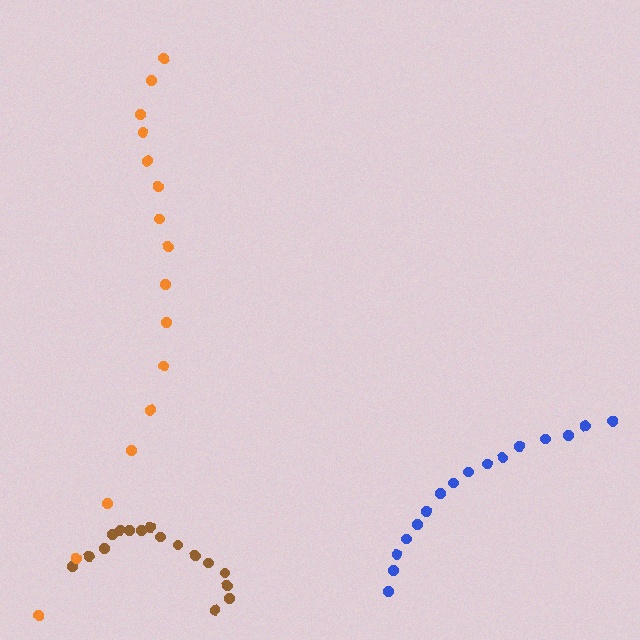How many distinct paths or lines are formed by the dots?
There are 3 distinct paths.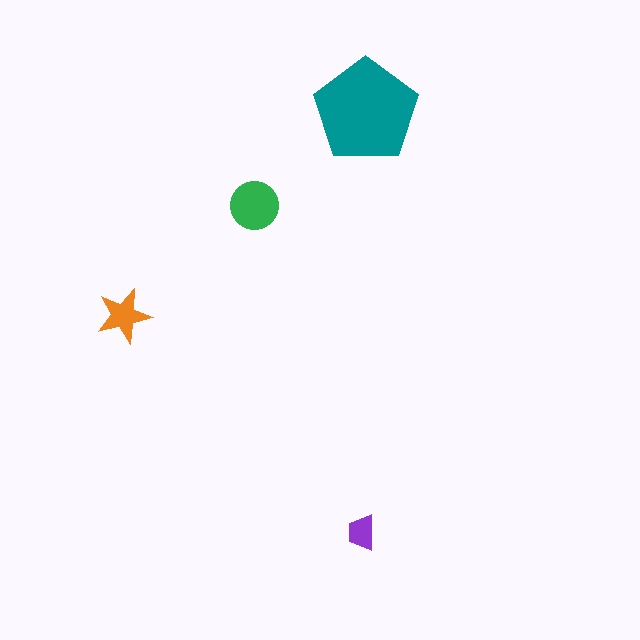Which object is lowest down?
The purple trapezoid is bottommost.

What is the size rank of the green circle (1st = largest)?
2nd.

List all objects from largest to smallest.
The teal pentagon, the green circle, the orange star, the purple trapezoid.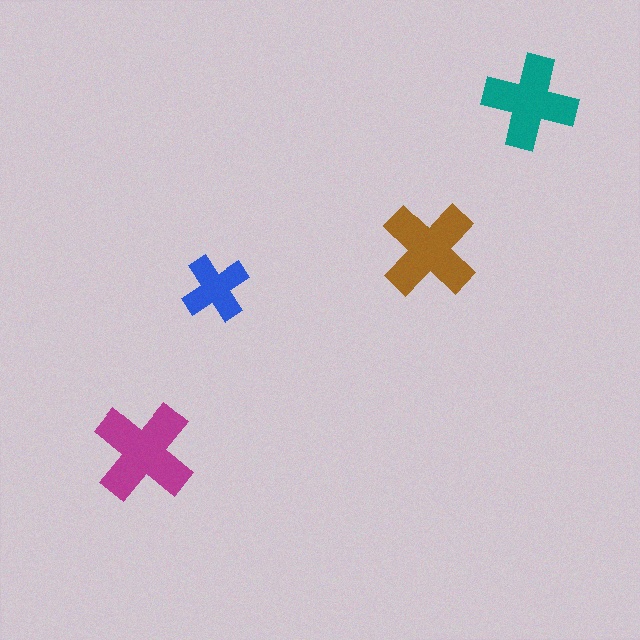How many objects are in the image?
There are 4 objects in the image.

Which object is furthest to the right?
The teal cross is rightmost.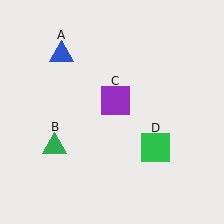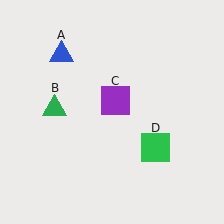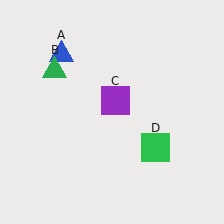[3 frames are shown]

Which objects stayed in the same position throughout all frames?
Blue triangle (object A) and purple square (object C) and green square (object D) remained stationary.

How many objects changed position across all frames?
1 object changed position: green triangle (object B).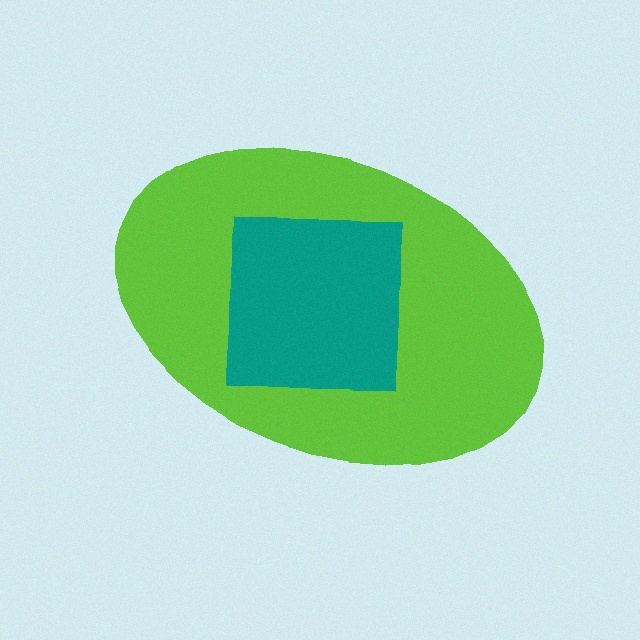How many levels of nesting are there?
2.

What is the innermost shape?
The teal square.